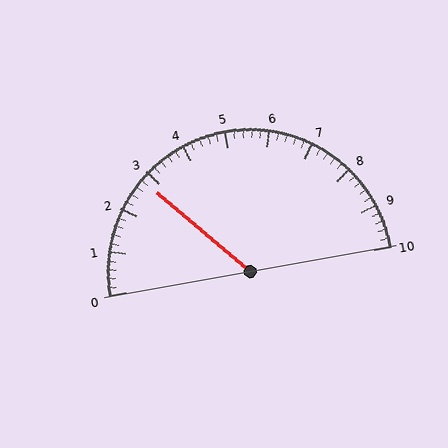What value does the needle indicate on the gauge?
The needle indicates approximately 2.8.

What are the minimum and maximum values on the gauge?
The gauge ranges from 0 to 10.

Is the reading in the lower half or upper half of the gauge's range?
The reading is in the lower half of the range (0 to 10).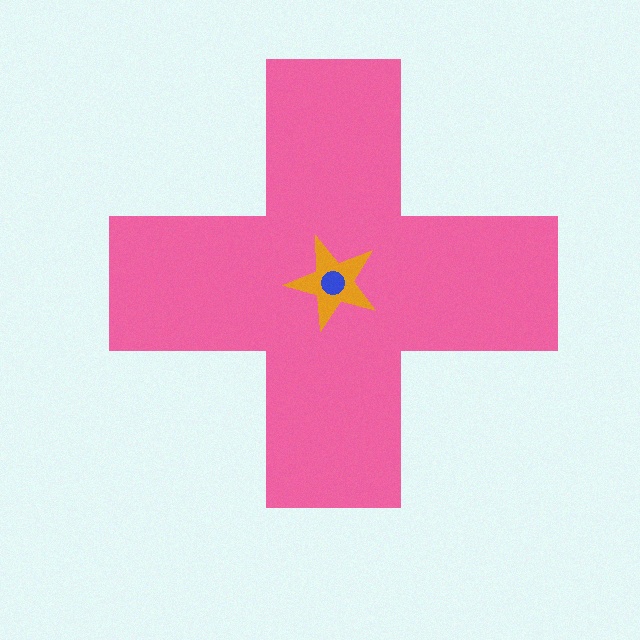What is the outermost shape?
The pink cross.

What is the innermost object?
The blue circle.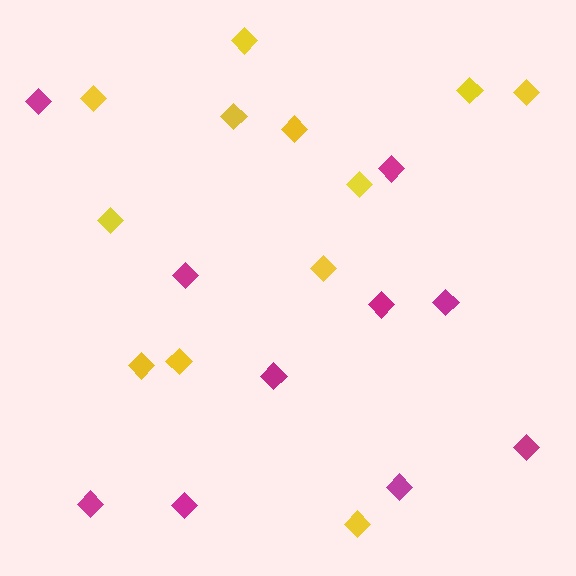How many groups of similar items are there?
There are 2 groups: one group of yellow diamonds (12) and one group of magenta diamonds (10).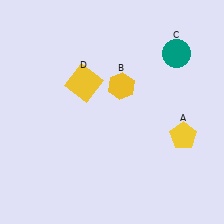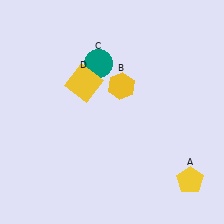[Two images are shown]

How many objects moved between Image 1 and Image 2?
2 objects moved between the two images.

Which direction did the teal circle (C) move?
The teal circle (C) moved left.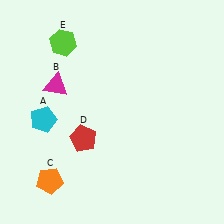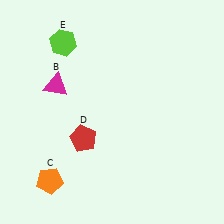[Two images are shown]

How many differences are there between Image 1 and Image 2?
There is 1 difference between the two images.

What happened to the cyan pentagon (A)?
The cyan pentagon (A) was removed in Image 2. It was in the bottom-left area of Image 1.